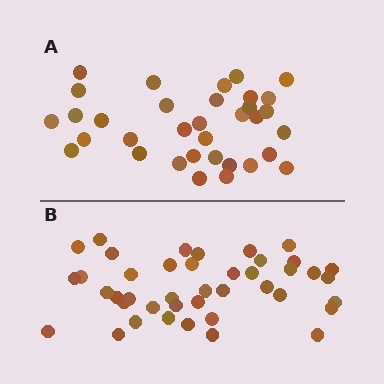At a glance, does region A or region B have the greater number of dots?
Region B (the bottom region) has more dots.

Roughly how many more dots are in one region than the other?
Region B has roughly 8 or so more dots than region A.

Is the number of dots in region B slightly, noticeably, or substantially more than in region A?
Region B has only slightly more — the two regions are fairly close. The ratio is roughly 1.2 to 1.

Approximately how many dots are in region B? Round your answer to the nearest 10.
About 40 dots. (The exact count is 42, which rounds to 40.)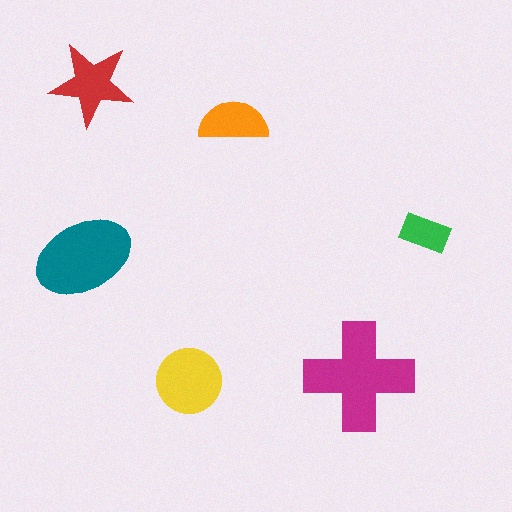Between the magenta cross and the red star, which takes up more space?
The magenta cross.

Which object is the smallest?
The green rectangle.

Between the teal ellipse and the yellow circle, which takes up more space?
The teal ellipse.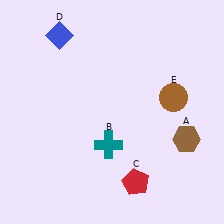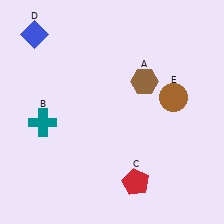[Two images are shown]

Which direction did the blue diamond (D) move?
The blue diamond (D) moved left.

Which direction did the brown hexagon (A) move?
The brown hexagon (A) moved up.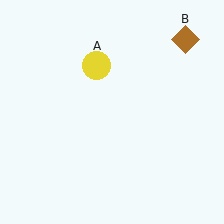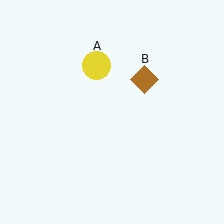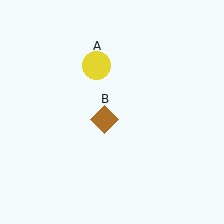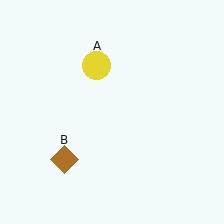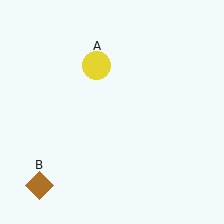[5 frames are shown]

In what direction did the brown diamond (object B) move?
The brown diamond (object B) moved down and to the left.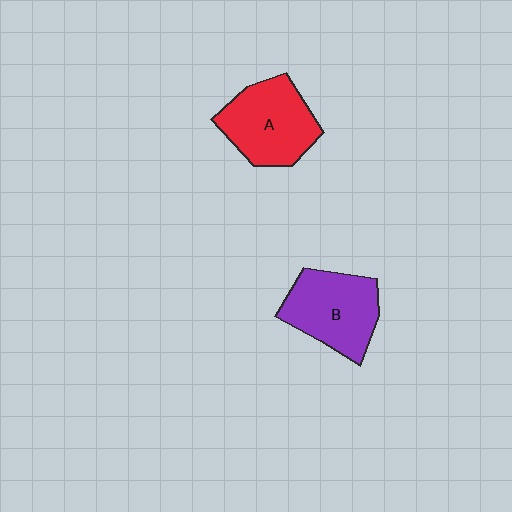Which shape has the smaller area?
Shape B (purple).